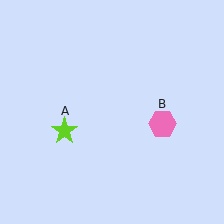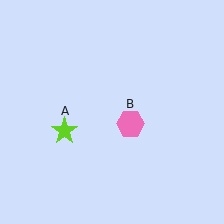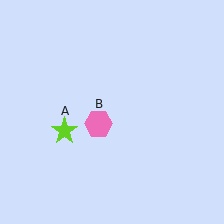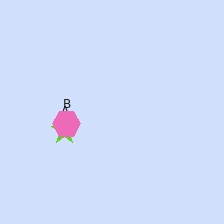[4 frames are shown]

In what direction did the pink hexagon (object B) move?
The pink hexagon (object B) moved left.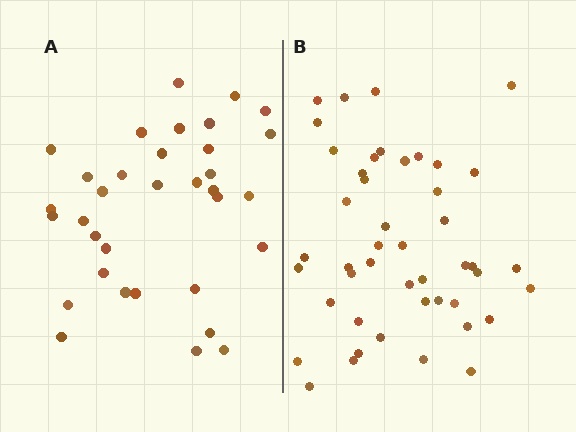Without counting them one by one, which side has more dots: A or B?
Region B (the right region) has more dots.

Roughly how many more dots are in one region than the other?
Region B has roughly 12 or so more dots than region A.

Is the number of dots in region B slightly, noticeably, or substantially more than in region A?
Region B has noticeably more, but not dramatically so. The ratio is roughly 1.4 to 1.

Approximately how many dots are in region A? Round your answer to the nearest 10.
About 30 dots. (The exact count is 34, which rounds to 30.)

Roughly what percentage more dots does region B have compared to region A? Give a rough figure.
About 35% more.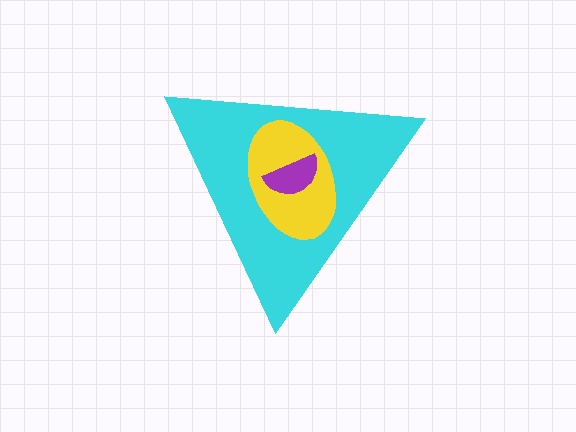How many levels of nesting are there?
3.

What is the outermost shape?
The cyan triangle.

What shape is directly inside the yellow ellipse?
The purple semicircle.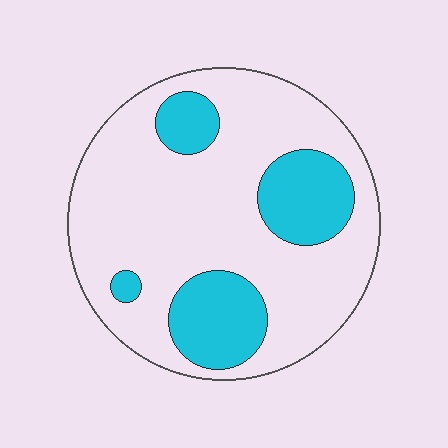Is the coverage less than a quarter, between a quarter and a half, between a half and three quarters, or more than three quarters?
Between a quarter and a half.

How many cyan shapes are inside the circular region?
4.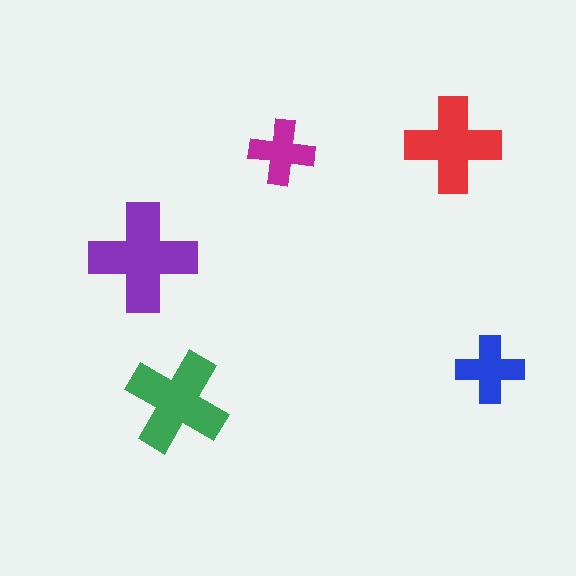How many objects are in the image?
There are 5 objects in the image.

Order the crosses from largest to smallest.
the purple one, the green one, the red one, the blue one, the magenta one.